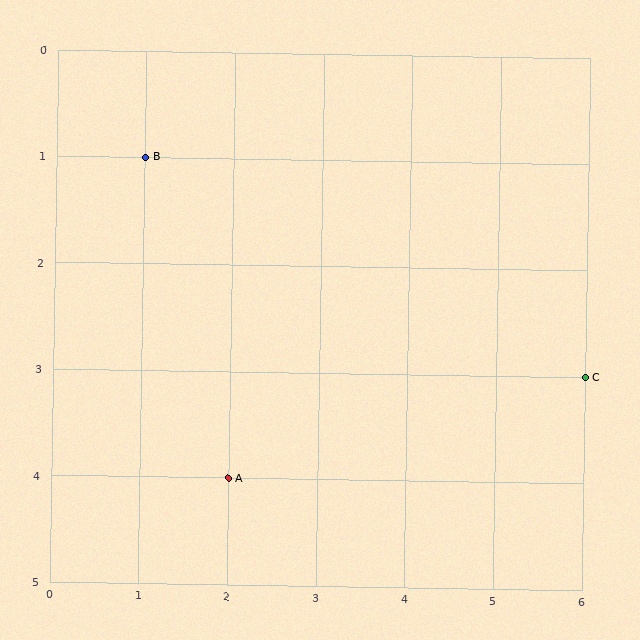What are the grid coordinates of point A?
Point A is at grid coordinates (2, 4).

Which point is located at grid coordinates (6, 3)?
Point C is at (6, 3).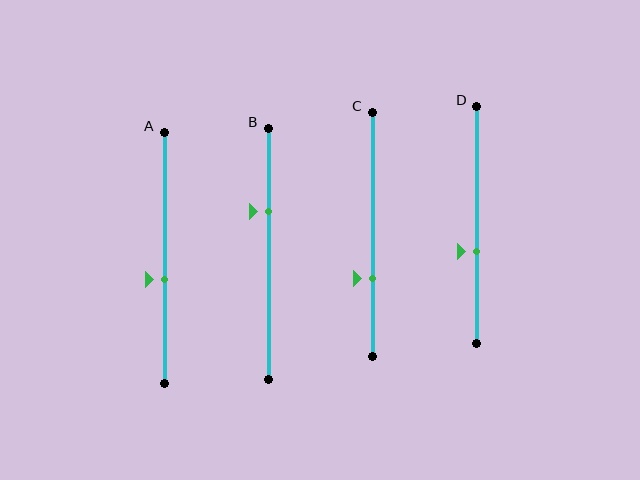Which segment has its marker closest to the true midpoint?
Segment A has its marker closest to the true midpoint.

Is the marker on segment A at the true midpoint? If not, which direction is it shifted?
No, the marker on segment A is shifted downward by about 9% of the segment length.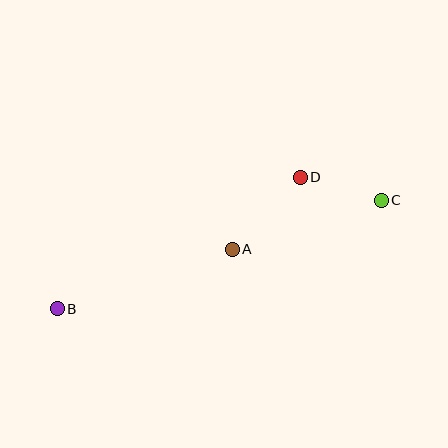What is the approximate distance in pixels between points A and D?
The distance between A and D is approximately 99 pixels.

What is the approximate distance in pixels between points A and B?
The distance between A and B is approximately 184 pixels.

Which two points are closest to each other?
Points C and D are closest to each other.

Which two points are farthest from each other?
Points B and C are farthest from each other.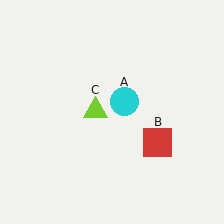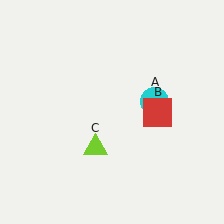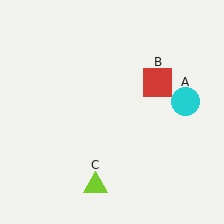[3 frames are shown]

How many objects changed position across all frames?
3 objects changed position: cyan circle (object A), red square (object B), lime triangle (object C).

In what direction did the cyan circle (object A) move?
The cyan circle (object A) moved right.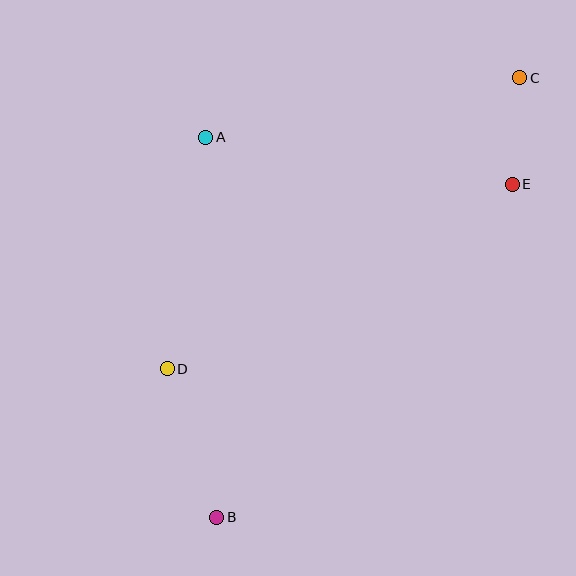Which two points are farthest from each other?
Points B and C are farthest from each other.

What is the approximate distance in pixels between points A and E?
The distance between A and E is approximately 310 pixels.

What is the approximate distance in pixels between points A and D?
The distance between A and D is approximately 235 pixels.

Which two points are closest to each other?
Points C and E are closest to each other.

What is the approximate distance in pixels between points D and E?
The distance between D and E is approximately 391 pixels.